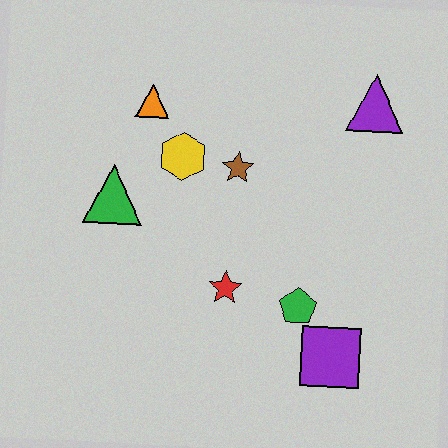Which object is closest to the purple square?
The green pentagon is closest to the purple square.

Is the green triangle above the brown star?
No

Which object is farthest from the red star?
The purple triangle is farthest from the red star.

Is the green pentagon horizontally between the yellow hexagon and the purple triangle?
Yes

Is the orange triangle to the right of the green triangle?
Yes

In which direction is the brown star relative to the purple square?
The brown star is above the purple square.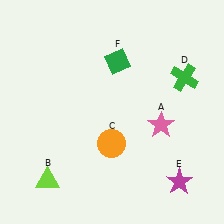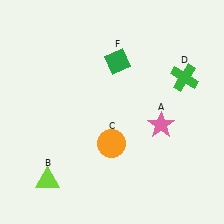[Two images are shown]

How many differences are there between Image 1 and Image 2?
There is 1 difference between the two images.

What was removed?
The magenta star (E) was removed in Image 2.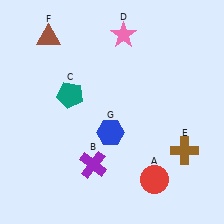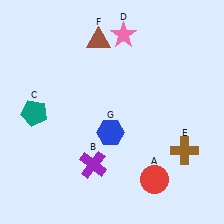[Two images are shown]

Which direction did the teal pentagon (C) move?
The teal pentagon (C) moved left.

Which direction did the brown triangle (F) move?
The brown triangle (F) moved right.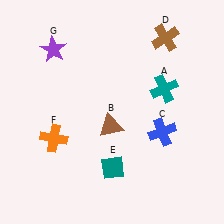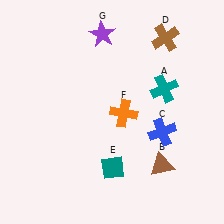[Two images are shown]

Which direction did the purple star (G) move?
The purple star (G) moved right.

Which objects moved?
The objects that moved are: the brown triangle (B), the orange cross (F), the purple star (G).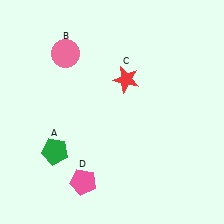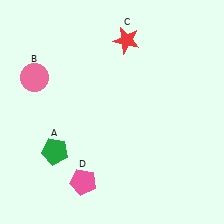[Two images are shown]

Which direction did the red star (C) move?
The red star (C) moved up.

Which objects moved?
The objects that moved are: the pink circle (B), the red star (C).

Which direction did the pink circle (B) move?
The pink circle (B) moved left.